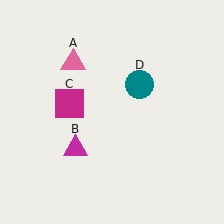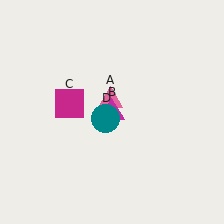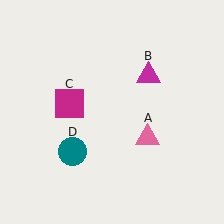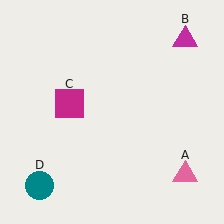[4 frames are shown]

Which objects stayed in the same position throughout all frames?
Magenta square (object C) remained stationary.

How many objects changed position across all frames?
3 objects changed position: pink triangle (object A), magenta triangle (object B), teal circle (object D).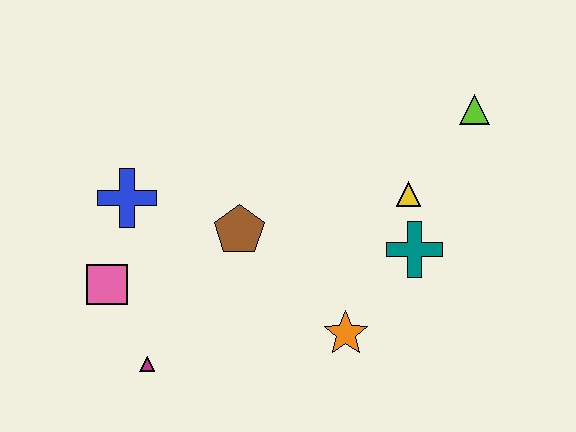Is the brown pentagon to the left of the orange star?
Yes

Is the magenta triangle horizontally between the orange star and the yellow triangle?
No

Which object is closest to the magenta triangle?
The pink square is closest to the magenta triangle.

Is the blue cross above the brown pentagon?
Yes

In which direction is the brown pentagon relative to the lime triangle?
The brown pentagon is to the left of the lime triangle.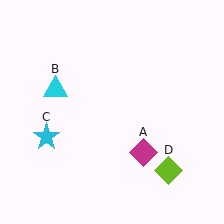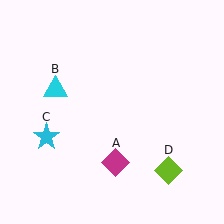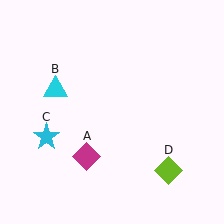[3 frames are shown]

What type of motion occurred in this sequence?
The magenta diamond (object A) rotated clockwise around the center of the scene.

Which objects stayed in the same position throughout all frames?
Cyan triangle (object B) and cyan star (object C) and lime diamond (object D) remained stationary.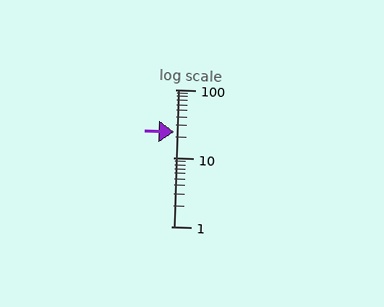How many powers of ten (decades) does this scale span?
The scale spans 2 decades, from 1 to 100.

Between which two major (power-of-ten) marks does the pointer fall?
The pointer is between 10 and 100.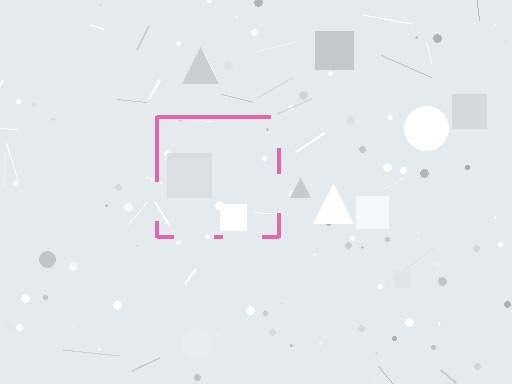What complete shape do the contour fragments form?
The contour fragments form a square.